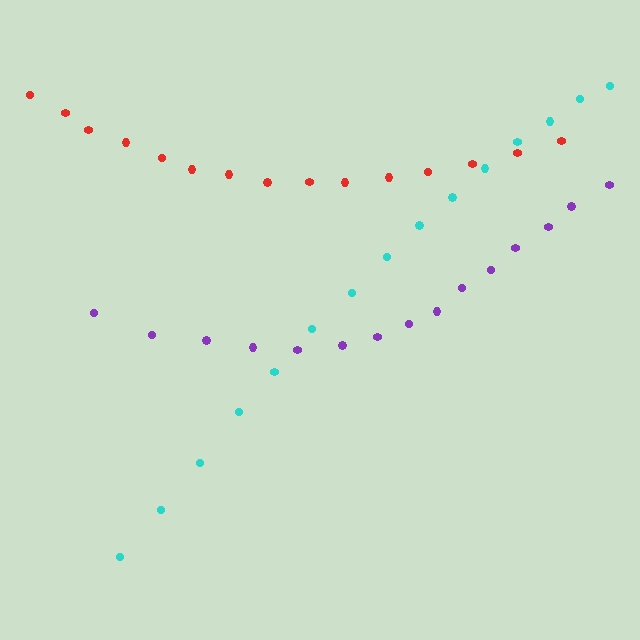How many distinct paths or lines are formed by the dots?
There are 3 distinct paths.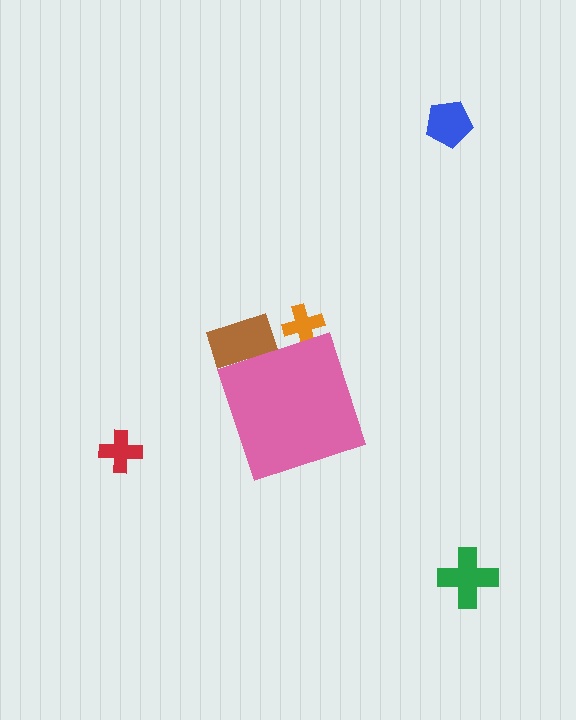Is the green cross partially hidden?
No, the green cross is fully visible.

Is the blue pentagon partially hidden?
No, the blue pentagon is fully visible.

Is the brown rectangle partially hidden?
Yes, the brown rectangle is partially hidden behind the pink diamond.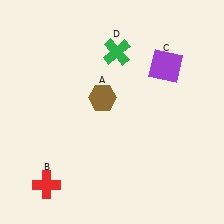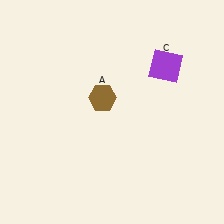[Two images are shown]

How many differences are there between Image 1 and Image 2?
There are 2 differences between the two images.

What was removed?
The green cross (D), the red cross (B) were removed in Image 2.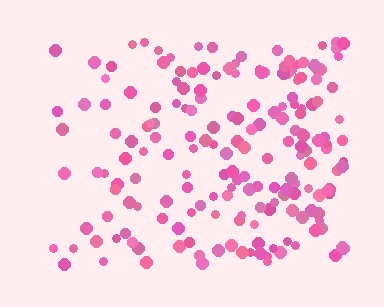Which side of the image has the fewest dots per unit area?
The left.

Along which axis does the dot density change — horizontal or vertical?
Horizontal.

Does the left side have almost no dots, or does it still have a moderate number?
Still a moderate number, just noticeably fewer than the right.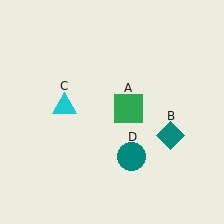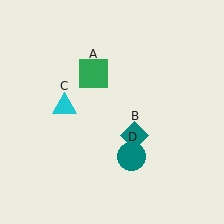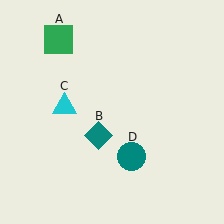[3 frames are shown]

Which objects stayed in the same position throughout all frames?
Cyan triangle (object C) and teal circle (object D) remained stationary.